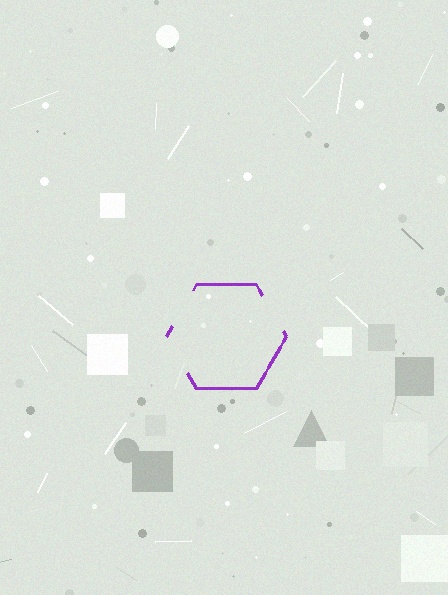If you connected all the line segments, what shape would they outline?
They would outline a hexagon.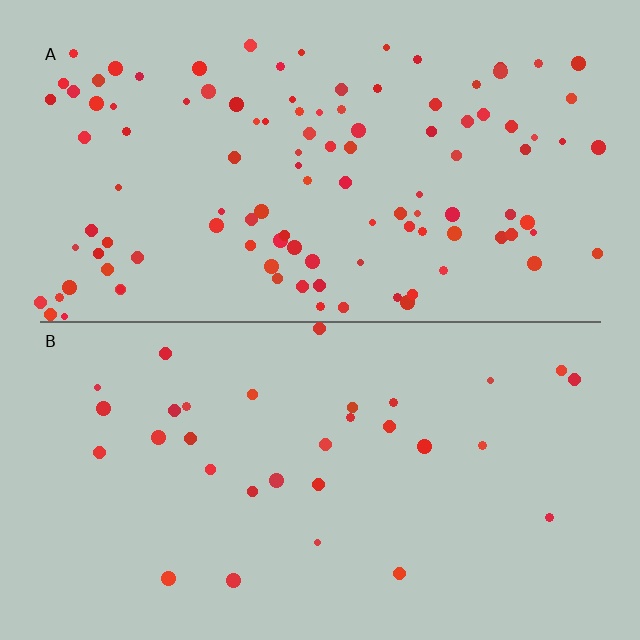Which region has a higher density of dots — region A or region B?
A (the top).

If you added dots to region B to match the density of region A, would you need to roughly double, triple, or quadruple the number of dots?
Approximately triple.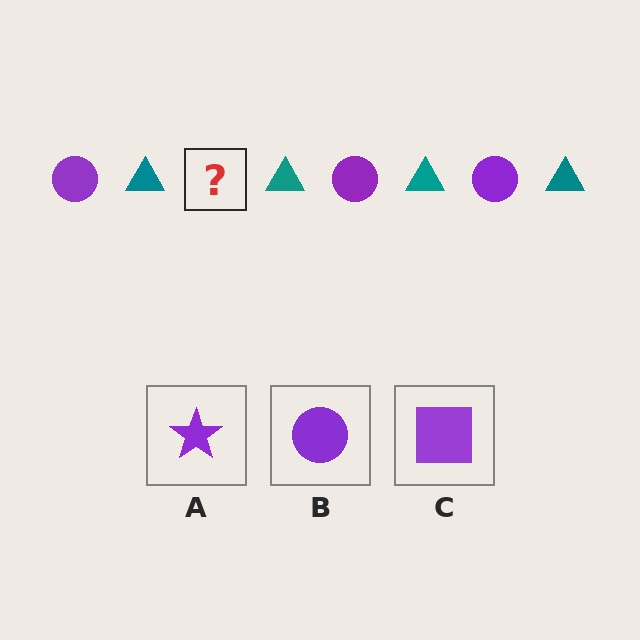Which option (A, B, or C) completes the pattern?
B.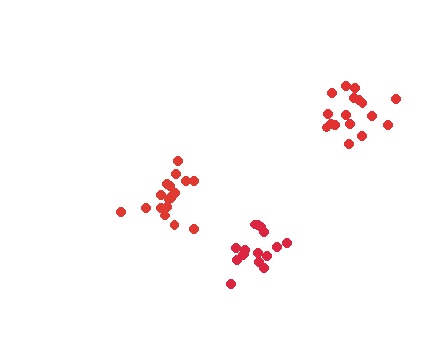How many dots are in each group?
Group 1: 17 dots, Group 2: 18 dots, Group 3: 16 dots (51 total).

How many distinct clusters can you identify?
There are 3 distinct clusters.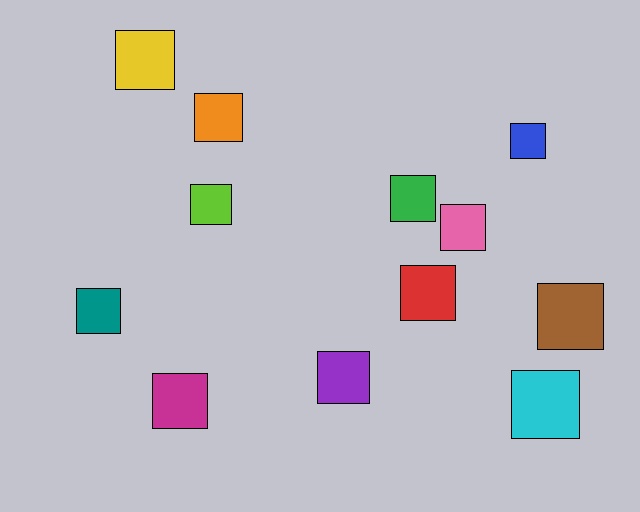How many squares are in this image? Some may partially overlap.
There are 12 squares.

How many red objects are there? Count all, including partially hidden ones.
There is 1 red object.